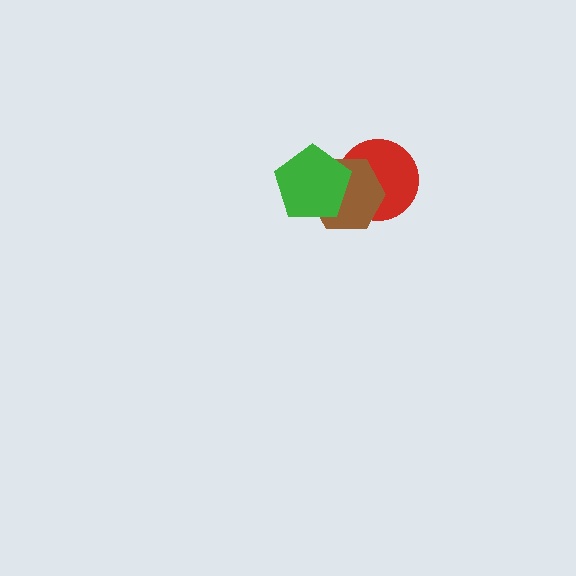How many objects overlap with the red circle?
2 objects overlap with the red circle.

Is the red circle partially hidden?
Yes, it is partially covered by another shape.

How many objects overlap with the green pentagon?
2 objects overlap with the green pentagon.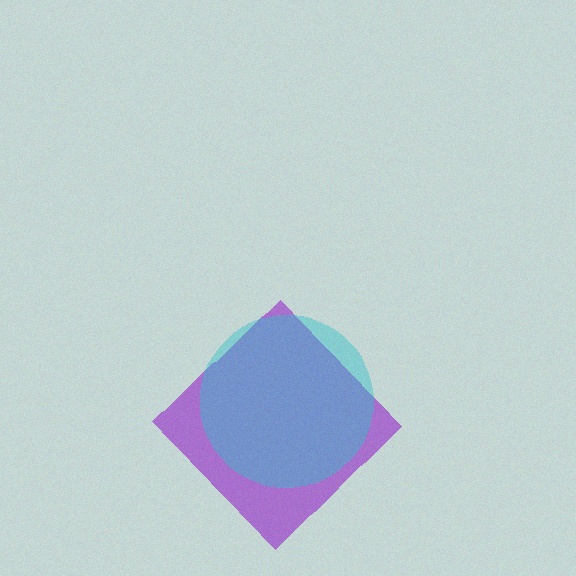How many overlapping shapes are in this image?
There are 2 overlapping shapes in the image.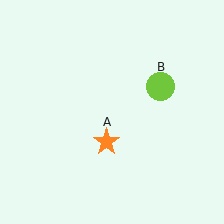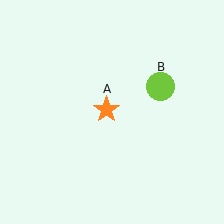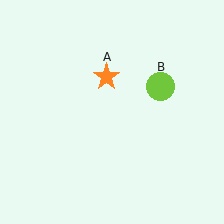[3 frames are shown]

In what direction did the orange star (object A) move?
The orange star (object A) moved up.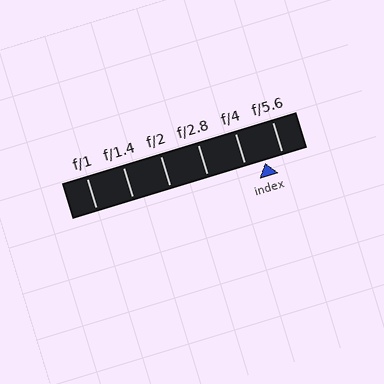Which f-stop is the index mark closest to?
The index mark is closest to f/5.6.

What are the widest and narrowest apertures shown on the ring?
The widest aperture shown is f/1 and the narrowest is f/5.6.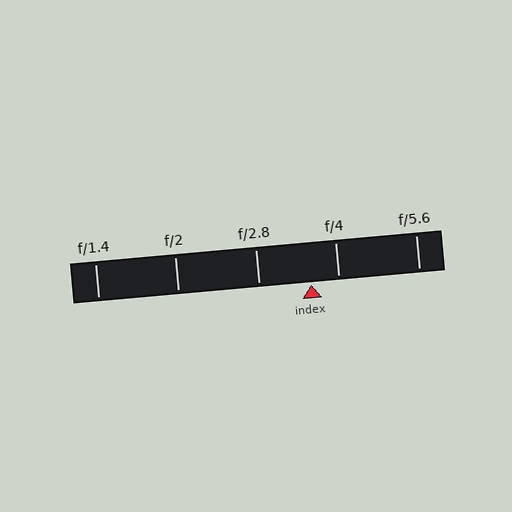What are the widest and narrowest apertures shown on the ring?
The widest aperture shown is f/1.4 and the narrowest is f/5.6.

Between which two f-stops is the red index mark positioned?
The index mark is between f/2.8 and f/4.